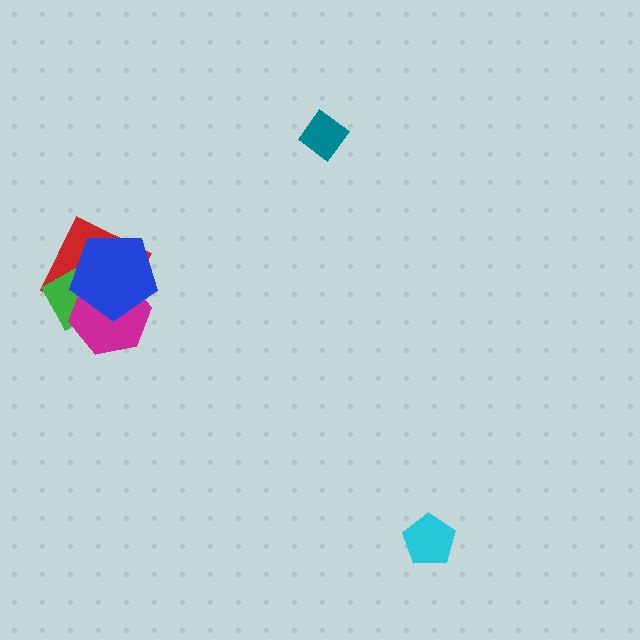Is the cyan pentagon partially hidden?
No, no other shape covers it.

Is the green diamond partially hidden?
Yes, it is partially covered by another shape.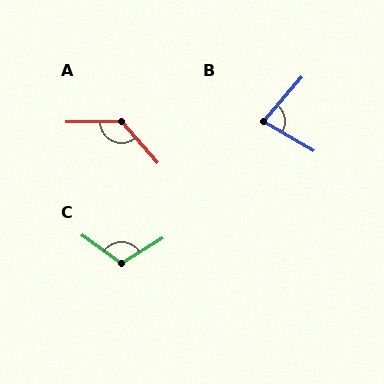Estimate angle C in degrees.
Approximately 113 degrees.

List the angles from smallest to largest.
B (79°), C (113°), A (131°).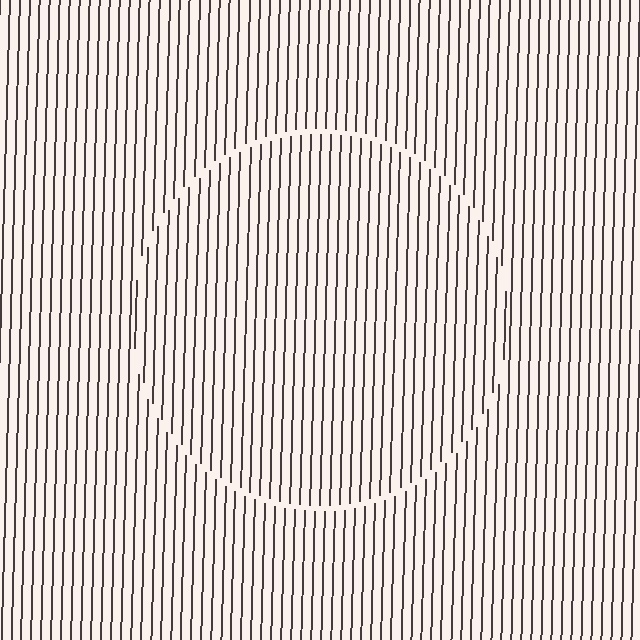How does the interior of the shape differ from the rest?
The interior of the shape contains the same grating, shifted by half a period — the contour is defined by the phase discontinuity where line-ends from the inner and outer gratings abut.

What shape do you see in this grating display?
An illusory circle. The interior of the shape contains the same grating, shifted by half a period — the contour is defined by the phase discontinuity where line-ends from the inner and outer gratings abut.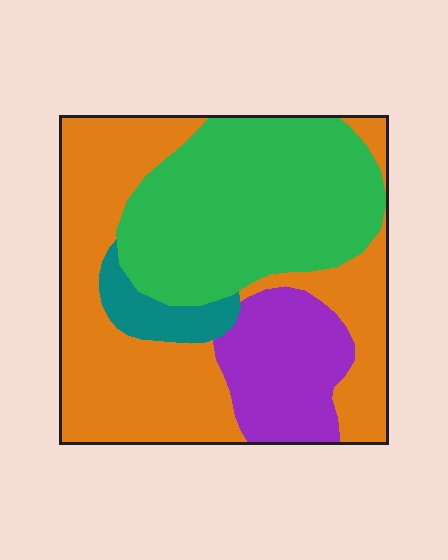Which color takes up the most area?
Orange, at roughly 45%.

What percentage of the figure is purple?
Purple covers 15% of the figure.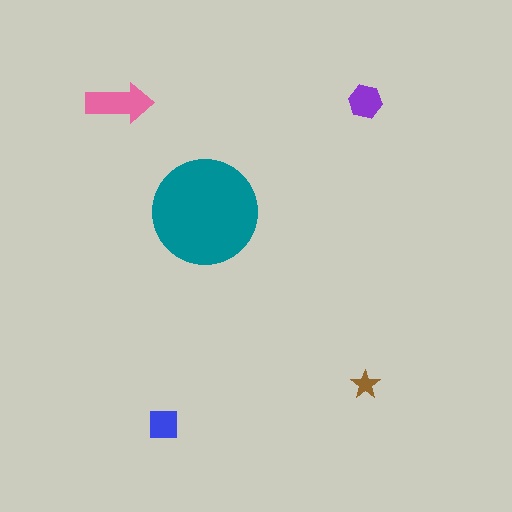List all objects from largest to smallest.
The teal circle, the pink arrow, the purple hexagon, the blue square, the brown star.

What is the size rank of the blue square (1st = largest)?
4th.